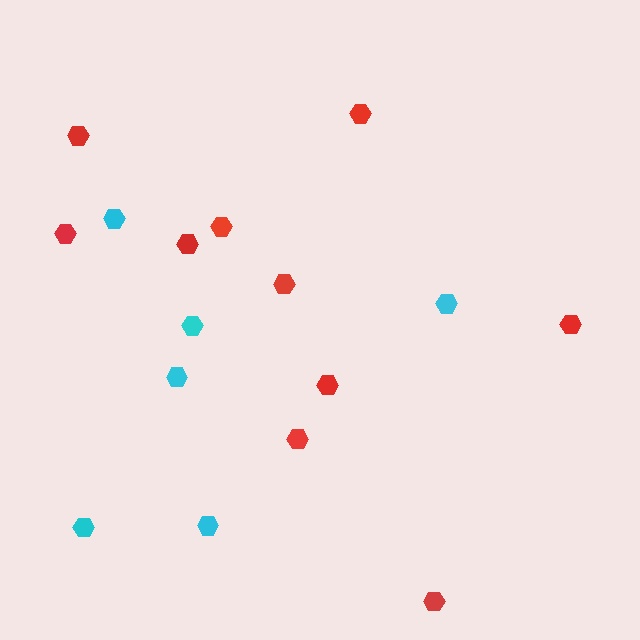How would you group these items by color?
There are 2 groups: one group of cyan hexagons (6) and one group of red hexagons (10).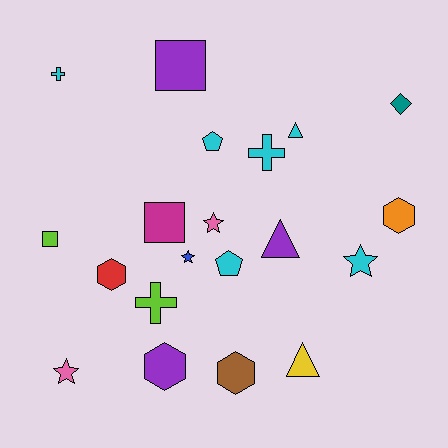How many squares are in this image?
There are 3 squares.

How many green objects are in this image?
There are no green objects.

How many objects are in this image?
There are 20 objects.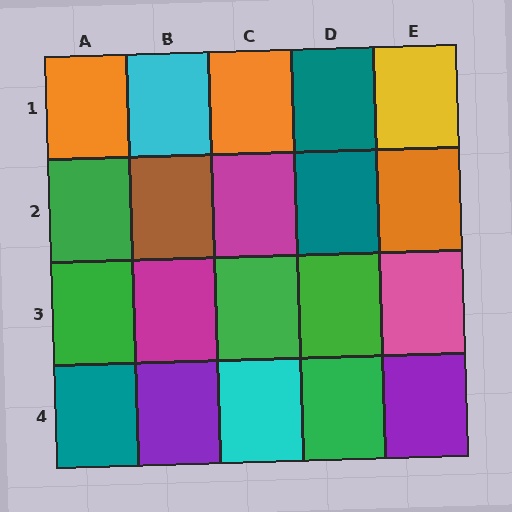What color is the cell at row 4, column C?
Cyan.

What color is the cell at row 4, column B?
Purple.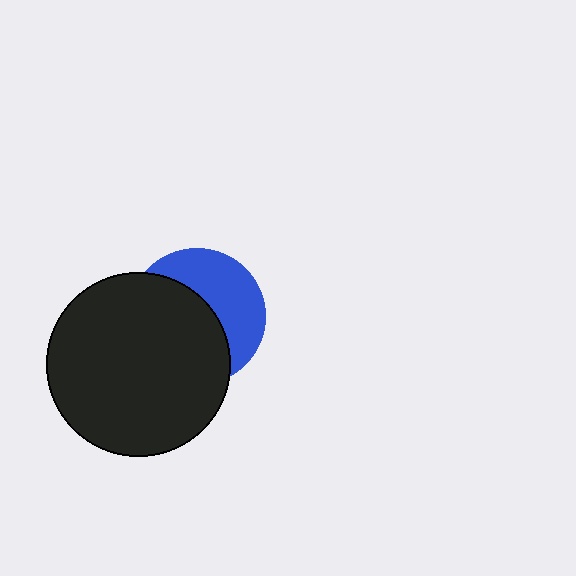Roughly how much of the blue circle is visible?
A small part of it is visible (roughly 43%).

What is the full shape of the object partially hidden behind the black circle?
The partially hidden object is a blue circle.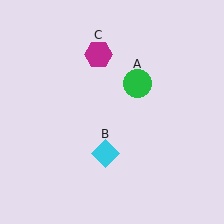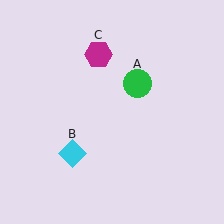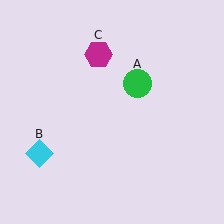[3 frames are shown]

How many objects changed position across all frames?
1 object changed position: cyan diamond (object B).